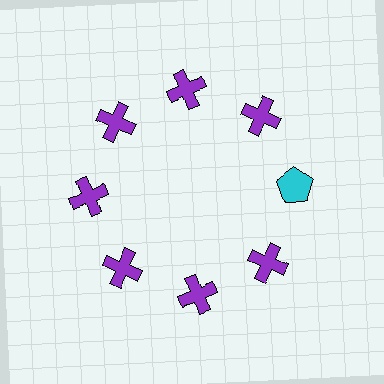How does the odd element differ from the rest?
It differs in both color (cyan instead of purple) and shape (pentagon instead of cross).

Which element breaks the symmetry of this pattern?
The cyan pentagon at roughly the 3 o'clock position breaks the symmetry. All other shapes are purple crosses.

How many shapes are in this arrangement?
There are 8 shapes arranged in a ring pattern.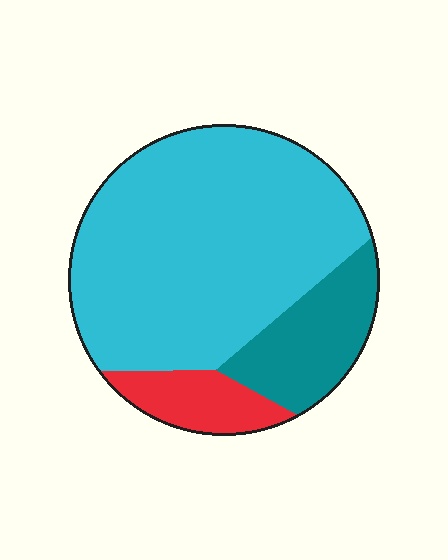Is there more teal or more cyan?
Cyan.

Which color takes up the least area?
Red, at roughly 10%.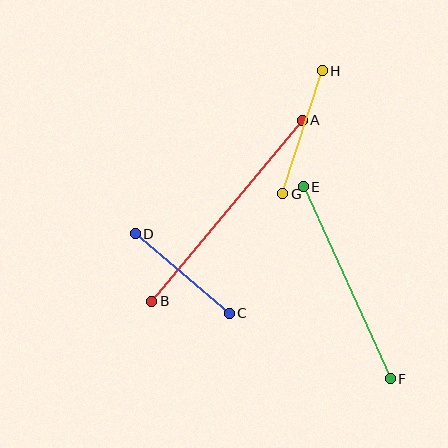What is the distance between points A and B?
The distance is approximately 235 pixels.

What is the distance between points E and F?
The distance is approximately 211 pixels.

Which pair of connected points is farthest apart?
Points A and B are farthest apart.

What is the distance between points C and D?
The distance is approximately 123 pixels.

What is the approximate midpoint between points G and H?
The midpoint is at approximately (302, 132) pixels.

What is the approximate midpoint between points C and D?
The midpoint is at approximately (182, 274) pixels.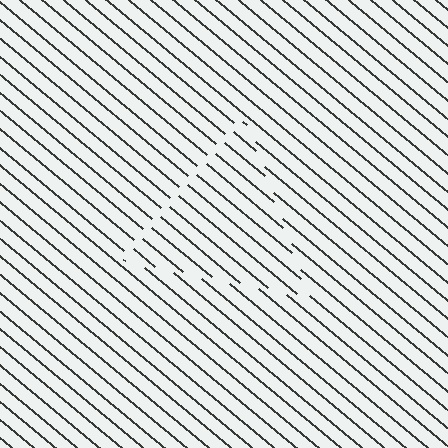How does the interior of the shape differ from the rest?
The interior of the shape contains the same grating, shifted by half a period — the contour is defined by the phase discontinuity where line-ends from the inner and outer gratings abut.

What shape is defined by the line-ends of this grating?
An illusory triangle. The interior of the shape contains the same grating, shifted by half a period — the contour is defined by the phase discontinuity where line-ends from the inner and outer gratings abut.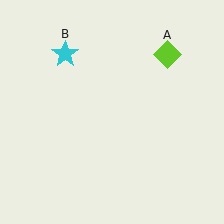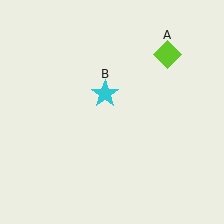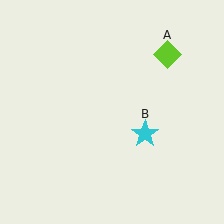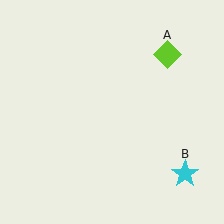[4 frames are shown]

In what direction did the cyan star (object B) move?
The cyan star (object B) moved down and to the right.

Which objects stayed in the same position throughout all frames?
Lime diamond (object A) remained stationary.